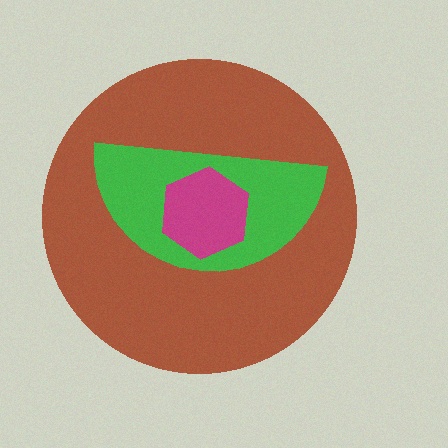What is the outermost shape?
The brown circle.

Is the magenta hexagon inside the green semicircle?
Yes.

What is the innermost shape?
The magenta hexagon.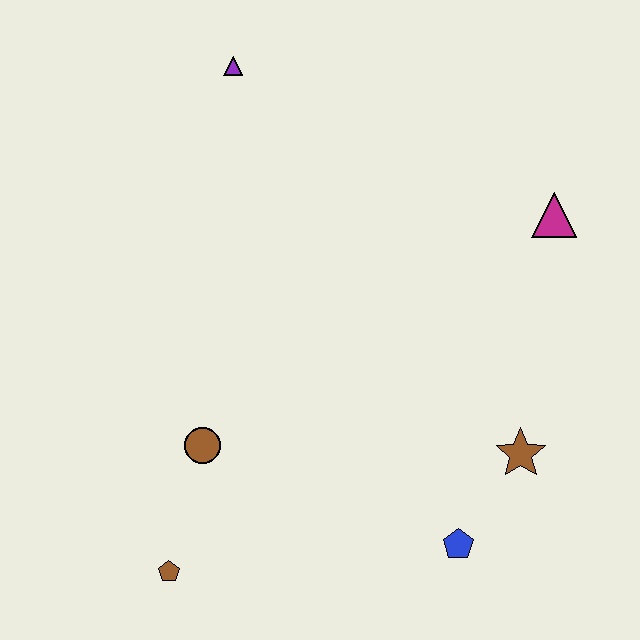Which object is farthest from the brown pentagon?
The magenta triangle is farthest from the brown pentagon.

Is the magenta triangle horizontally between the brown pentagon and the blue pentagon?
No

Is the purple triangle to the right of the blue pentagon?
No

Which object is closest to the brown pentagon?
The brown circle is closest to the brown pentagon.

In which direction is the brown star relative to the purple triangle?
The brown star is below the purple triangle.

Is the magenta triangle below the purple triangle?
Yes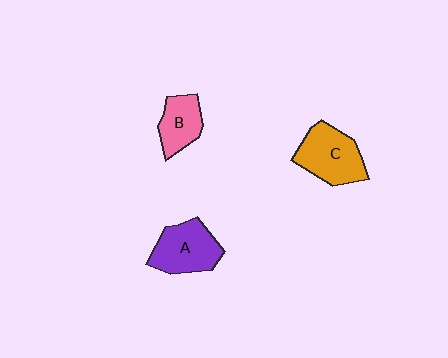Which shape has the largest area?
Shape C (orange).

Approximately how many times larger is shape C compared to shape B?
Approximately 1.5 times.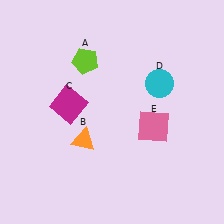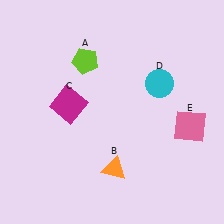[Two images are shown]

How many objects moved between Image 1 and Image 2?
2 objects moved between the two images.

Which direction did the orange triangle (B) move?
The orange triangle (B) moved right.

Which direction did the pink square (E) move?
The pink square (E) moved right.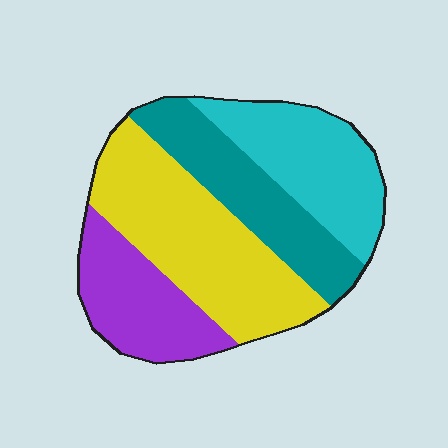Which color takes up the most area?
Yellow, at roughly 35%.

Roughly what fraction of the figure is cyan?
Cyan takes up about one quarter (1/4) of the figure.